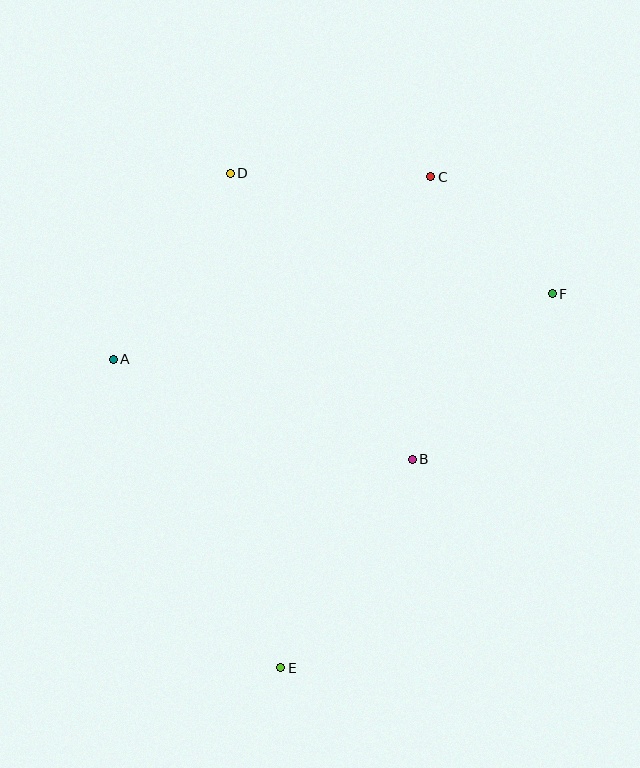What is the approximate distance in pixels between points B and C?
The distance between B and C is approximately 283 pixels.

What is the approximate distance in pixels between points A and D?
The distance between A and D is approximately 220 pixels.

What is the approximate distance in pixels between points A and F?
The distance between A and F is approximately 444 pixels.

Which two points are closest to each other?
Points C and F are closest to each other.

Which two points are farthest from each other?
Points C and E are farthest from each other.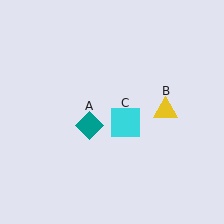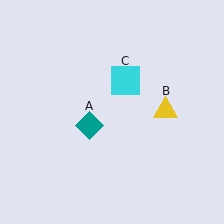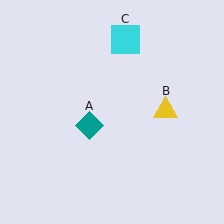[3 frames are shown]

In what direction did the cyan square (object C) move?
The cyan square (object C) moved up.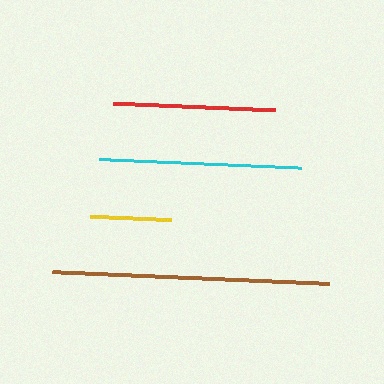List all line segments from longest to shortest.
From longest to shortest: brown, cyan, red, yellow.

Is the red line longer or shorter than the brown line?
The brown line is longer than the red line.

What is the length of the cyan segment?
The cyan segment is approximately 201 pixels long.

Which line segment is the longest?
The brown line is the longest at approximately 277 pixels.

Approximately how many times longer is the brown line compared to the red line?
The brown line is approximately 1.7 times the length of the red line.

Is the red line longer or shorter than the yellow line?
The red line is longer than the yellow line.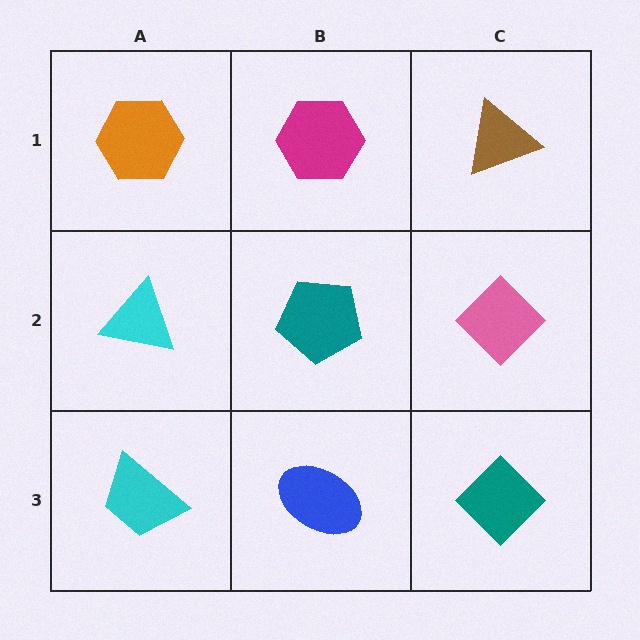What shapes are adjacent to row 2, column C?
A brown triangle (row 1, column C), a teal diamond (row 3, column C), a teal pentagon (row 2, column B).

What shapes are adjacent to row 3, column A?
A cyan triangle (row 2, column A), a blue ellipse (row 3, column B).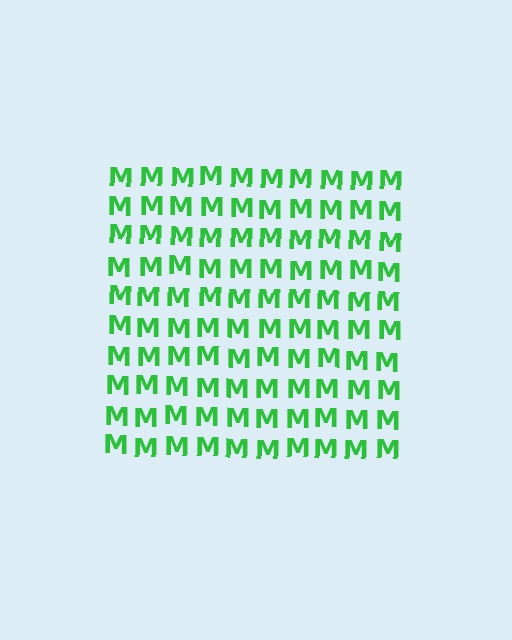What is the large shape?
The large shape is a square.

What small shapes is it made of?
It is made of small letter M's.